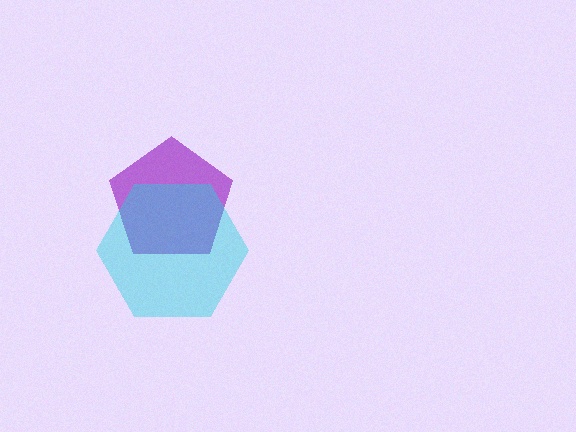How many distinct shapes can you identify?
There are 2 distinct shapes: a purple pentagon, a cyan hexagon.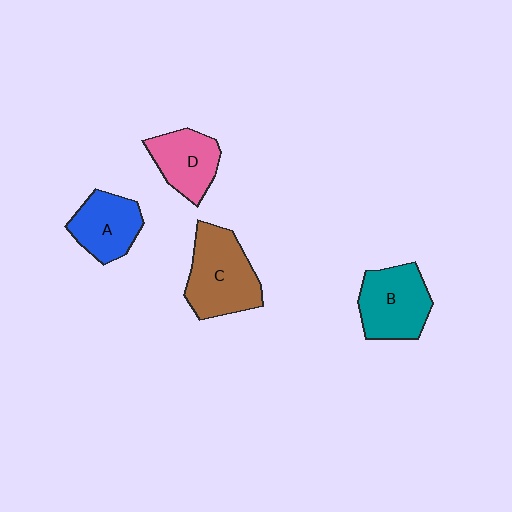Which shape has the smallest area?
Shape D (pink).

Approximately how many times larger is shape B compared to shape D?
Approximately 1.2 times.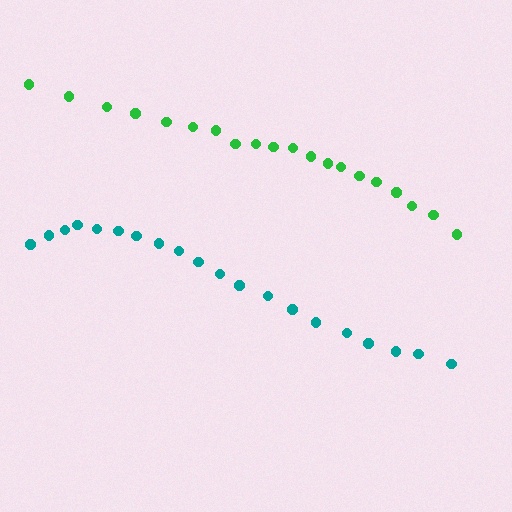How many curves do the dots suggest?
There are 2 distinct paths.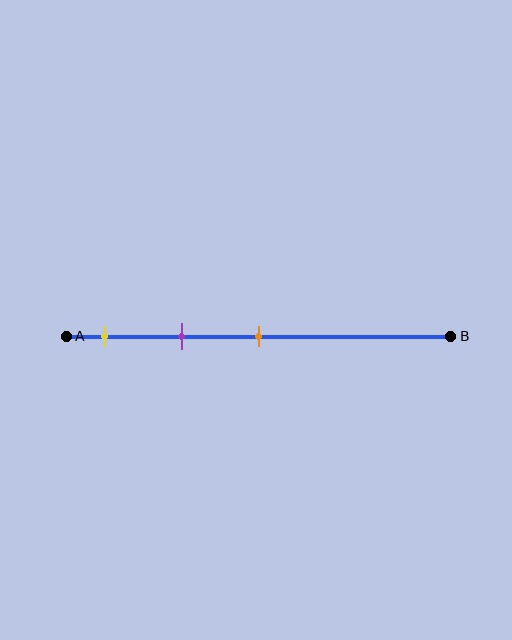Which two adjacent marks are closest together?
The yellow and purple marks are the closest adjacent pair.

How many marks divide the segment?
There are 3 marks dividing the segment.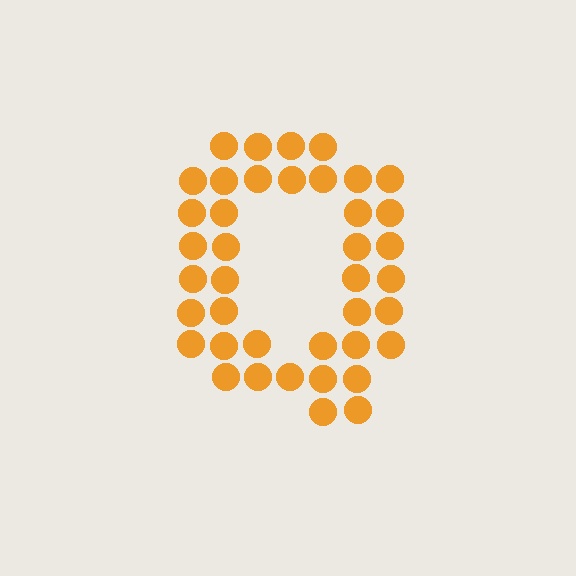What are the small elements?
The small elements are circles.